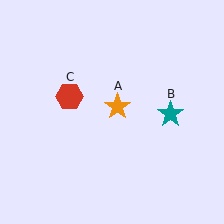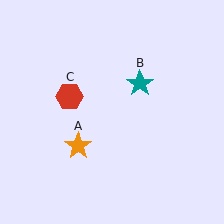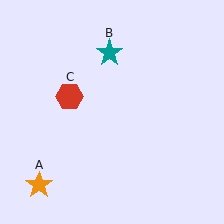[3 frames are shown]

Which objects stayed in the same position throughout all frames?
Red hexagon (object C) remained stationary.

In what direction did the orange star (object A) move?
The orange star (object A) moved down and to the left.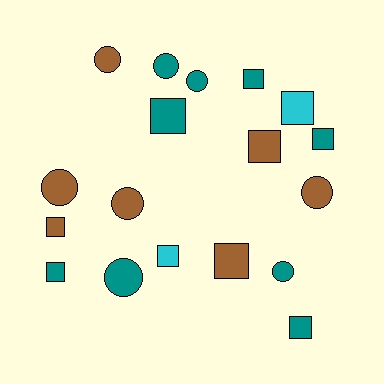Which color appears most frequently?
Teal, with 9 objects.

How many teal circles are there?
There are 4 teal circles.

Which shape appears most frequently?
Square, with 10 objects.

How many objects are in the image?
There are 18 objects.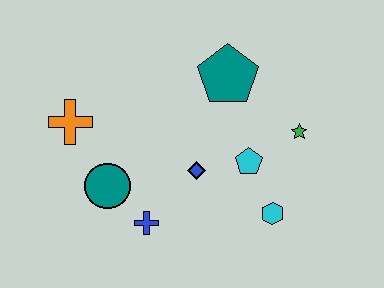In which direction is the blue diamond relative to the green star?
The blue diamond is to the left of the green star.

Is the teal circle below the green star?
Yes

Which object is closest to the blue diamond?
The cyan pentagon is closest to the blue diamond.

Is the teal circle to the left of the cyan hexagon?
Yes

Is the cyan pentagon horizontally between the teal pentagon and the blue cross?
No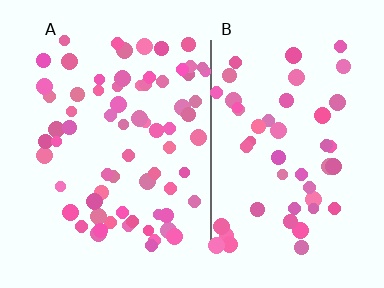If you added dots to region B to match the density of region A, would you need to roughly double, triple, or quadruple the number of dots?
Approximately double.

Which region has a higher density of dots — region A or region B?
A (the left).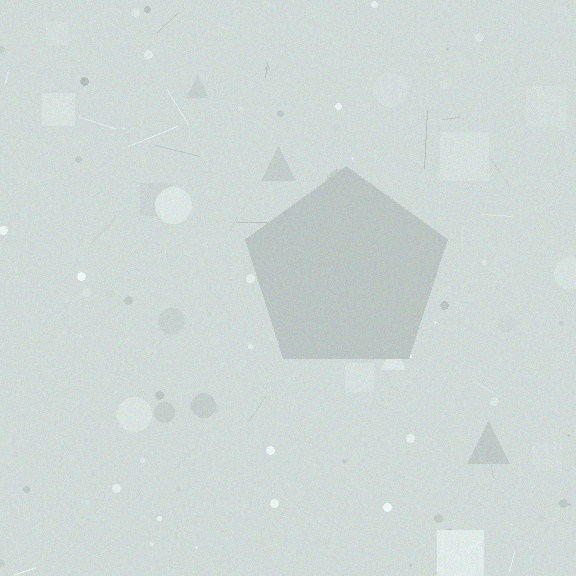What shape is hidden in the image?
A pentagon is hidden in the image.